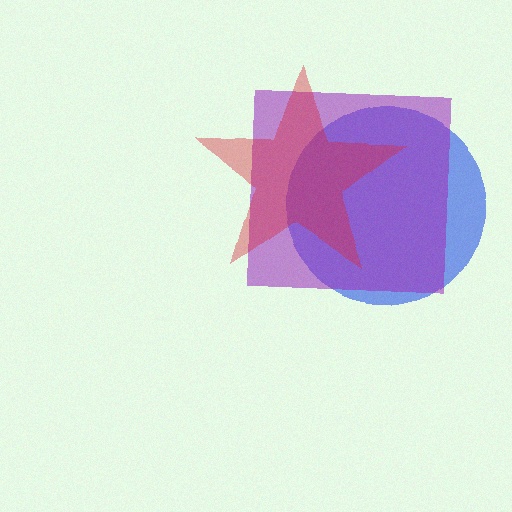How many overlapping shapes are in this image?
There are 3 overlapping shapes in the image.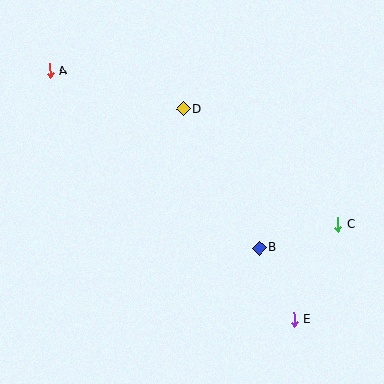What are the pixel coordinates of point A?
Point A is at (50, 71).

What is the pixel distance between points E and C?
The distance between E and C is 105 pixels.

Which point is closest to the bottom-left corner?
Point B is closest to the bottom-left corner.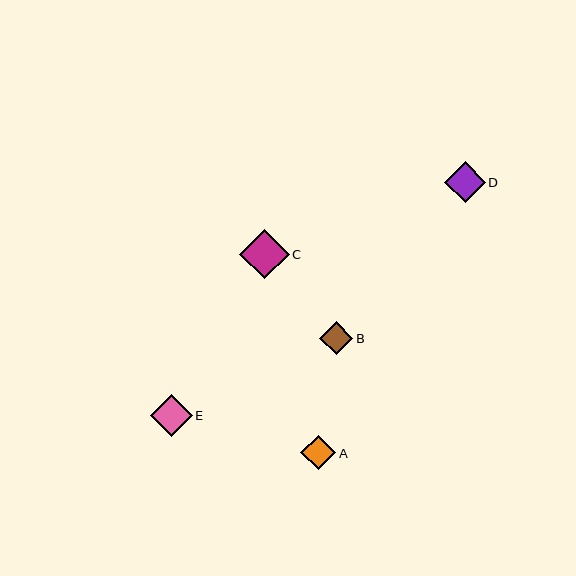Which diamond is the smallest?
Diamond B is the smallest with a size of approximately 33 pixels.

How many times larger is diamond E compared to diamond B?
Diamond E is approximately 1.3 times the size of diamond B.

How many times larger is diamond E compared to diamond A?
Diamond E is approximately 1.2 times the size of diamond A.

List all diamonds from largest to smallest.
From largest to smallest: C, E, D, A, B.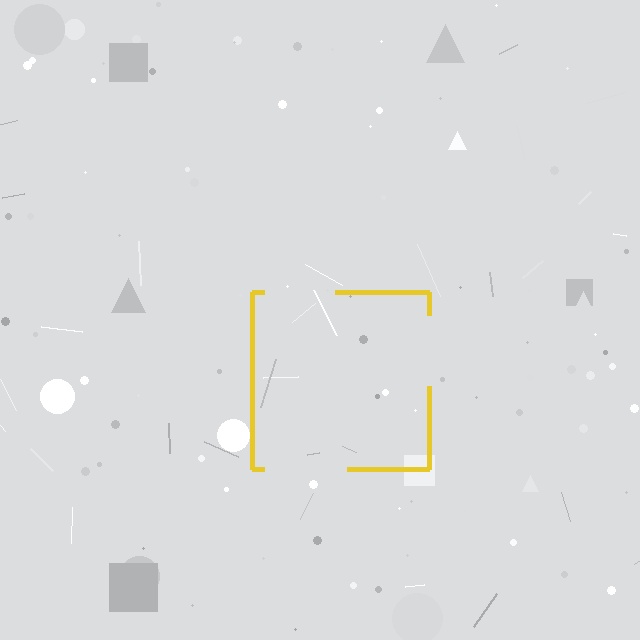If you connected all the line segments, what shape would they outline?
They would outline a square.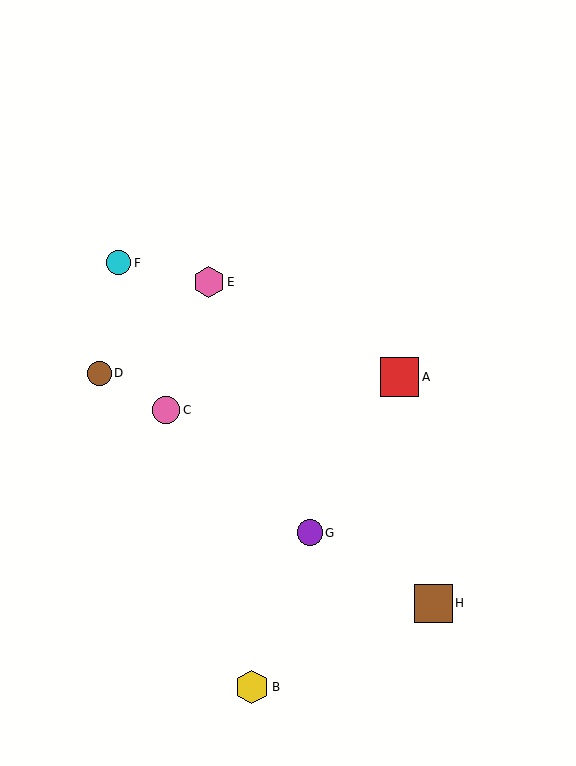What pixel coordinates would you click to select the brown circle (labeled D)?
Click at (99, 373) to select the brown circle D.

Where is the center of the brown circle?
The center of the brown circle is at (99, 373).